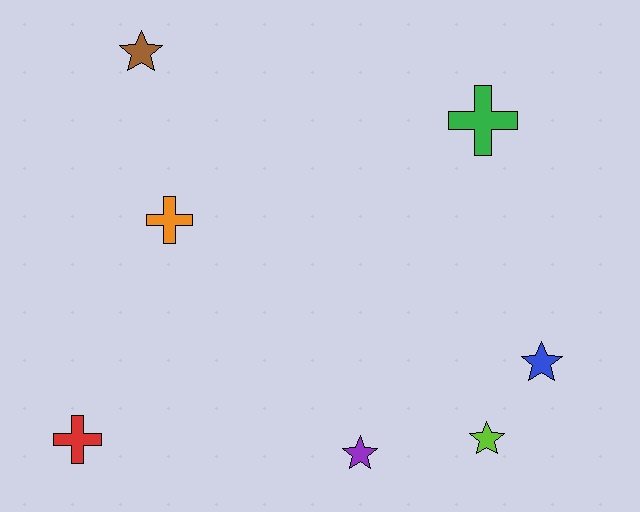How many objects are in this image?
There are 7 objects.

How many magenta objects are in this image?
There are no magenta objects.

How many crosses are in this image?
There are 3 crosses.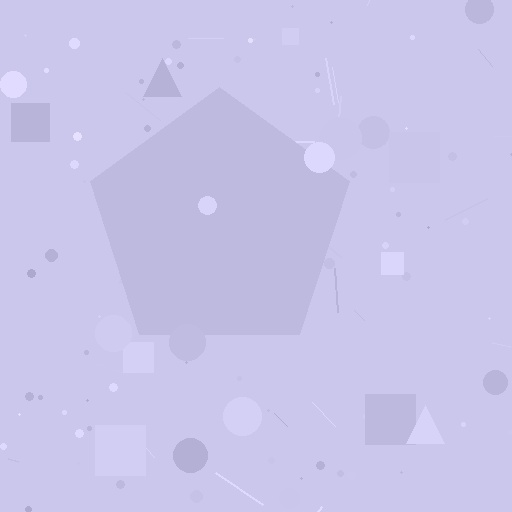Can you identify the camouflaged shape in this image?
The camouflaged shape is a pentagon.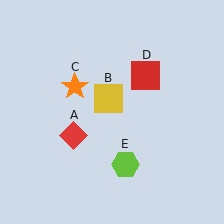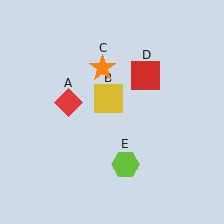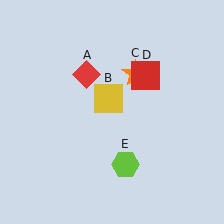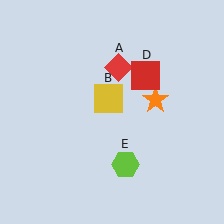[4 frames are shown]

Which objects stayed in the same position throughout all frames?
Yellow square (object B) and red square (object D) and lime hexagon (object E) remained stationary.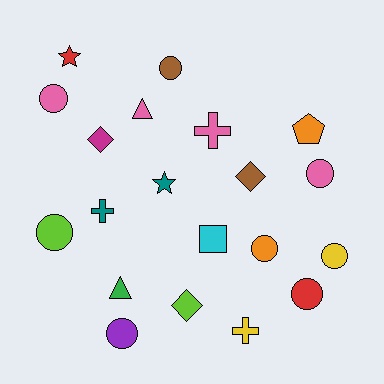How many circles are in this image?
There are 8 circles.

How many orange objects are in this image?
There are 2 orange objects.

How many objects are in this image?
There are 20 objects.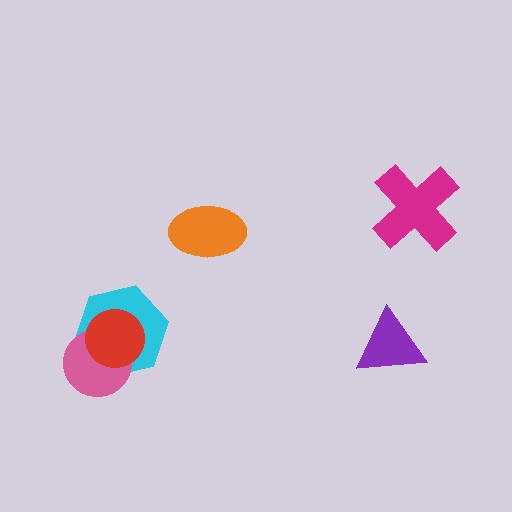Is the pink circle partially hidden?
Yes, it is partially covered by another shape.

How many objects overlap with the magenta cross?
0 objects overlap with the magenta cross.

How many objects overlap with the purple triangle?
0 objects overlap with the purple triangle.